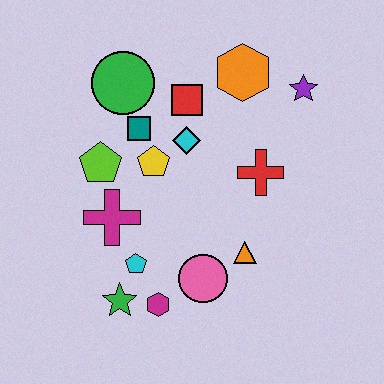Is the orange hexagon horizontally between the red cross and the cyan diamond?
Yes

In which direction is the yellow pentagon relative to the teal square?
The yellow pentagon is below the teal square.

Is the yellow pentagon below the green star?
No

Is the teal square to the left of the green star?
No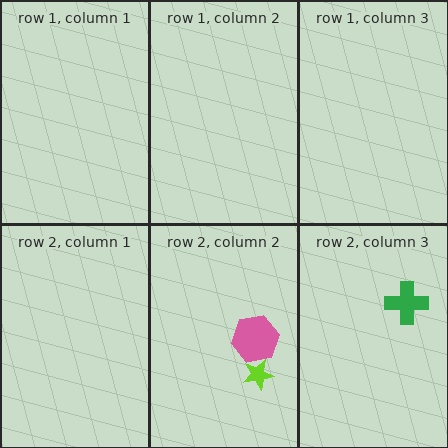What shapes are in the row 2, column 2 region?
The pink hexagon, the lime star.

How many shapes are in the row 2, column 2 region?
2.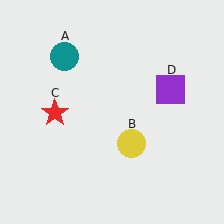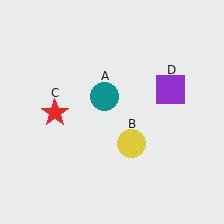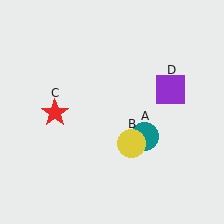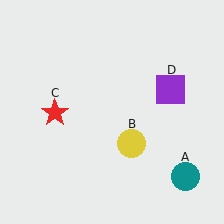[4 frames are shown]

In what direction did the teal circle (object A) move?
The teal circle (object A) moved down and to the right.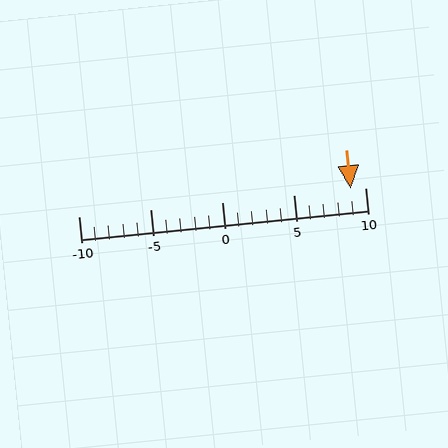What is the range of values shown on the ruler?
The ruler shows values from -10 to 10.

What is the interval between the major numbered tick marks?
The major tick marks are spaced 5 units apart.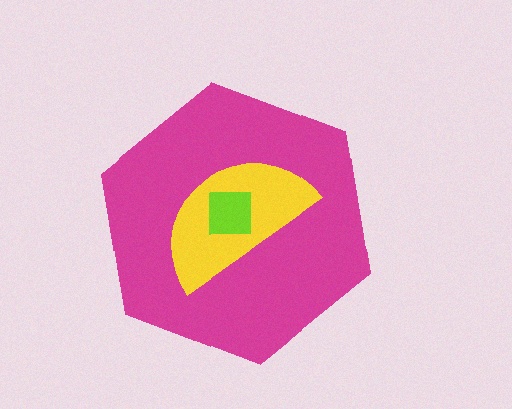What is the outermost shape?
The magenta hexagon.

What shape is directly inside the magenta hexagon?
The yellow semicircle.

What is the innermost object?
The lime square.